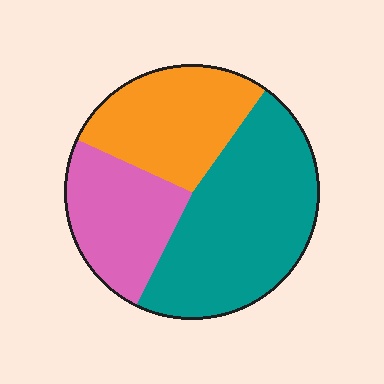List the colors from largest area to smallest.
From largest to smallest: teal, orange, pink.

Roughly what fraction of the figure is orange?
Orange takes up between a sixth and a third of the figure.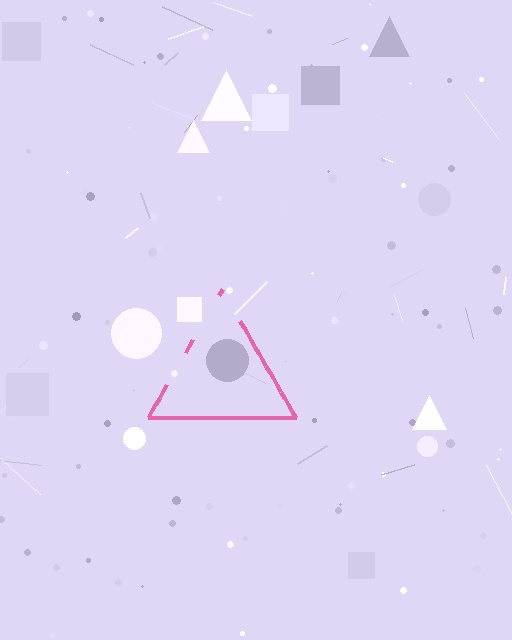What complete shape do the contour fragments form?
The contour fragments form a triangle.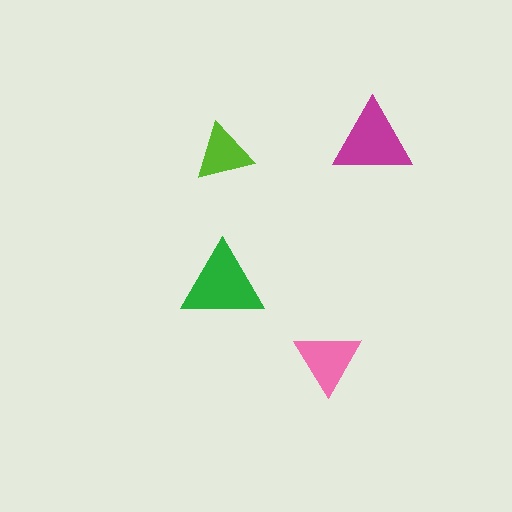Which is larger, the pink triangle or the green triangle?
The green one.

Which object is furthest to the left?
The green triangle is leftmost.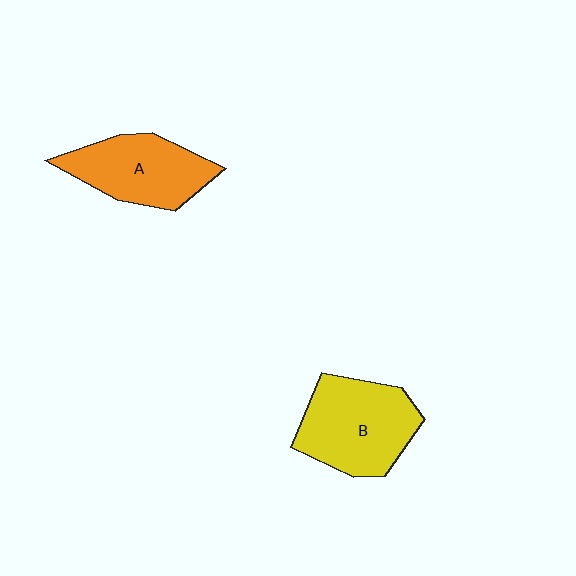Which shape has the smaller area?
Shape A (orange).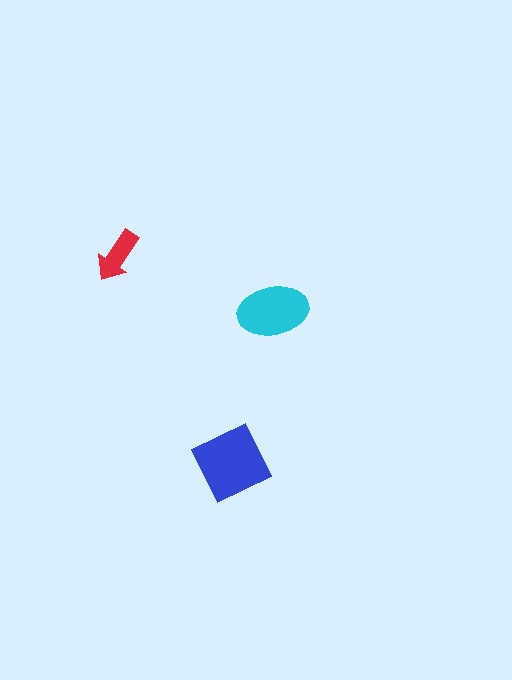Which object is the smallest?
The red arrow.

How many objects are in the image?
There are 3 objects in the image.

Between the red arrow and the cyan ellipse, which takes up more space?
The cyan ellipse.